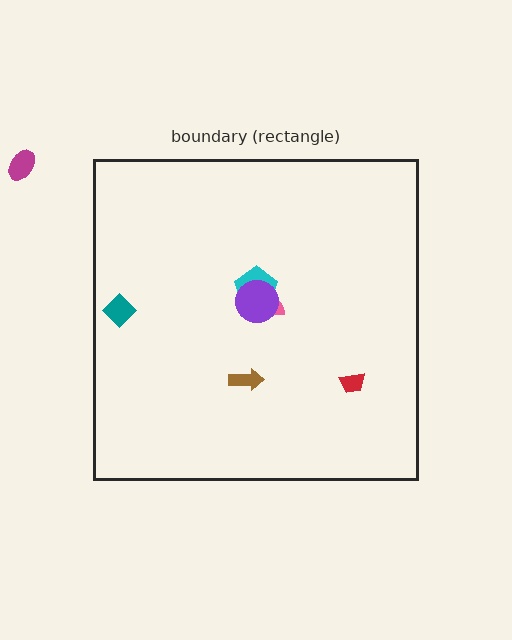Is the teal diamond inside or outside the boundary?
Inside.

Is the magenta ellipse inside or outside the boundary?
Outside.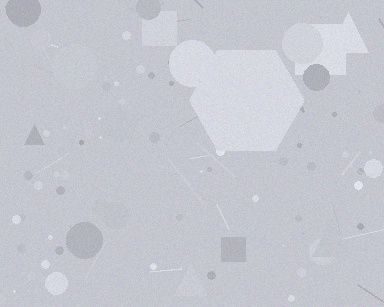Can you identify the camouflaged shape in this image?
The camouflaged shape is a hexagon.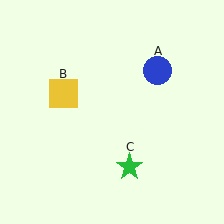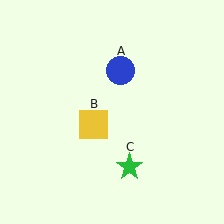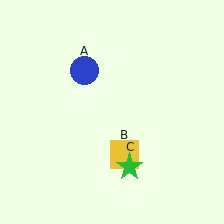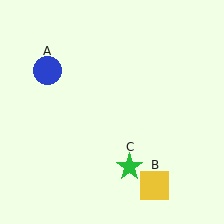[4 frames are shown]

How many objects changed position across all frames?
2 objects changed position: blue circle (object A), yellow square (object B).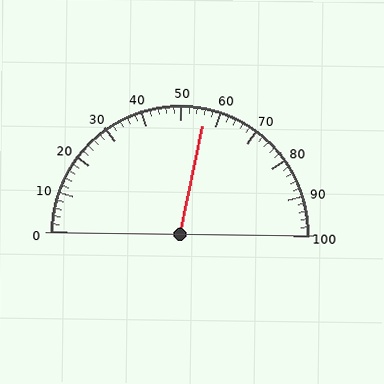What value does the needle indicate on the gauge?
The needle indicates approximately 56.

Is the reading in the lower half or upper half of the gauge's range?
The reading is in the upper half of the range (0 to 100).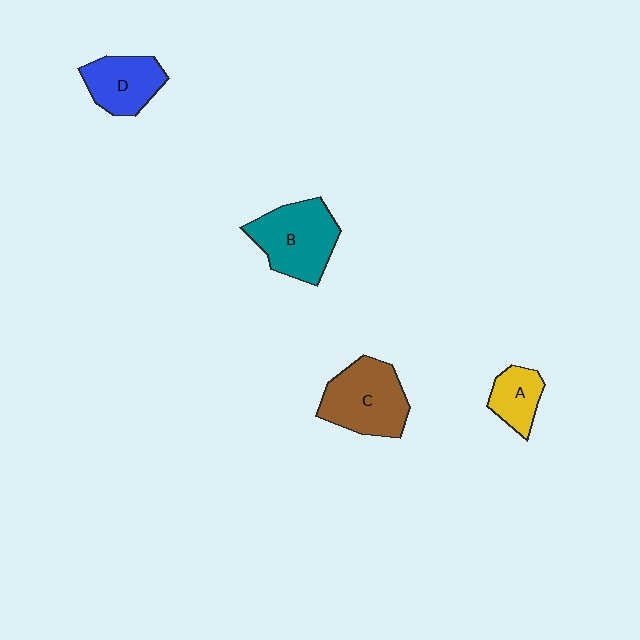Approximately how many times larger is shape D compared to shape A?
Approximately 1.4 times.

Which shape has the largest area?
Shape C (brown).